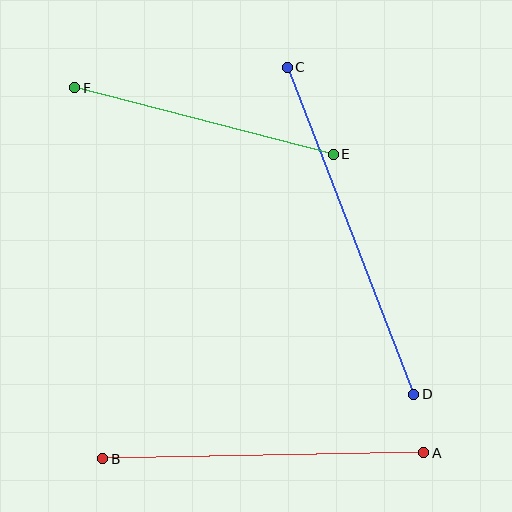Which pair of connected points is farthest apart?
Points C and D are farthest apart.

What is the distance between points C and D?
The distance is approximately 350 pixels.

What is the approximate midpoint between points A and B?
The midpoint is at approximately (263, 456) pixels.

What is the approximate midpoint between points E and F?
The midpoint is at approximately (204, 121) pixels.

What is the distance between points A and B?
The distance is approximately 321 pixels.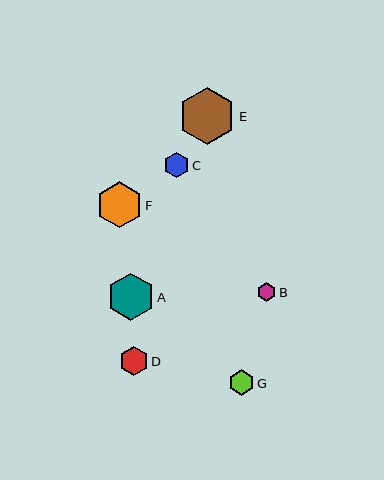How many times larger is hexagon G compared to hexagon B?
Hexagon G is approximately 1.4 times the size of hexagon B.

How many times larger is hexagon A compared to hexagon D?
Hexagon A is approximately 1.6 times the size of hexagon D.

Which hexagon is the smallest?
Hexagon B is the smallest with a size of approximately 19 pixels.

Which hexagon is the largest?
Hexagon E is the largest with a size of approximately 57 pixels.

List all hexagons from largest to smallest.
From largest to smallest: E, A, F, D, G, C, B.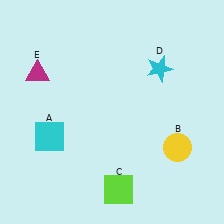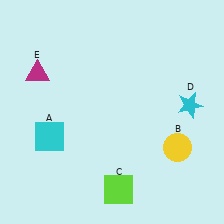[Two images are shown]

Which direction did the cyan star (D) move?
The cyan star (D) moved down.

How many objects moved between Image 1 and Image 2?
1 object moved between the two images.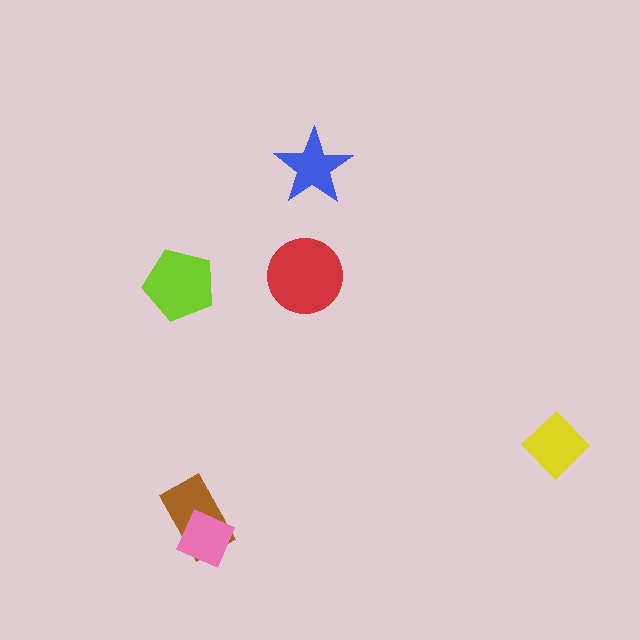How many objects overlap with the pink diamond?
1 object overlaps with the pink diamond.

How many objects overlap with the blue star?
0 objects overlap with the blue star.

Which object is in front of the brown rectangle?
The pink diamond is in front of the brown rectangle.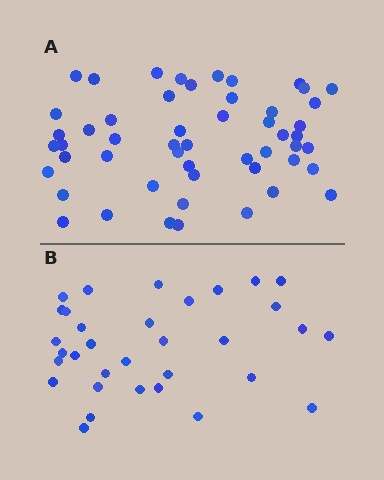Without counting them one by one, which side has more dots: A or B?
Region A (the top region) has more dots.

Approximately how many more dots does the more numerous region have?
Region A has approximately 20 more dots than region B.